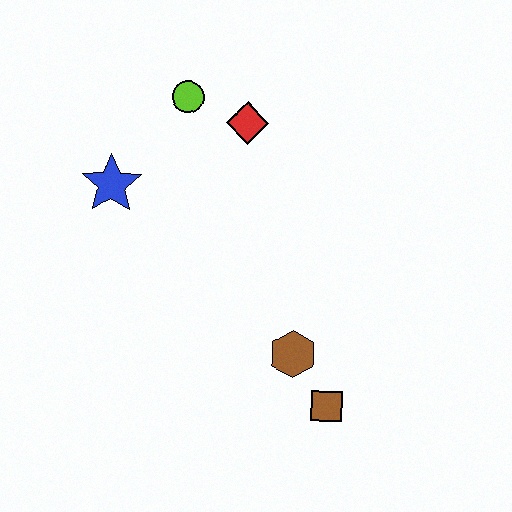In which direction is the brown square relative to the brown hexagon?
The brown square is below the brown hexagon.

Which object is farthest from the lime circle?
The brown square is farthest from the lime circle.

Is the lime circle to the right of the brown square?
No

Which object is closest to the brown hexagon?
The brown square is closest to the brown hexagon.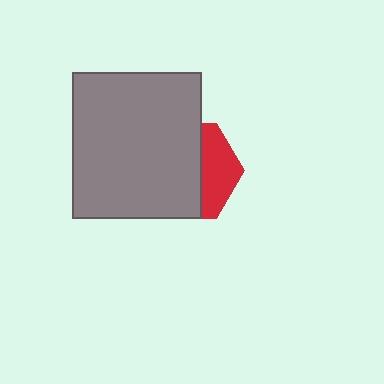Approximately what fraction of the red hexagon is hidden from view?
Roughly 65% of the red hexagon is hidden behind the gray rectangle.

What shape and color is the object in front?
The object in front is a gray rectangle.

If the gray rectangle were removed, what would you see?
You would see the complete red hexagon.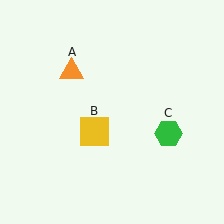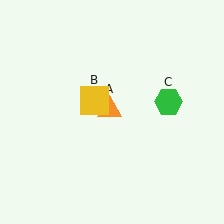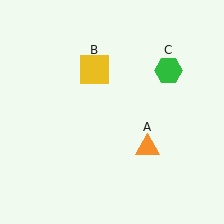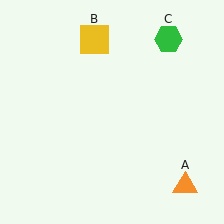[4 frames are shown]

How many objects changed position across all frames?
3 objects changed position: orange triangle (object A), yellow square (object B), green hexagon (object C).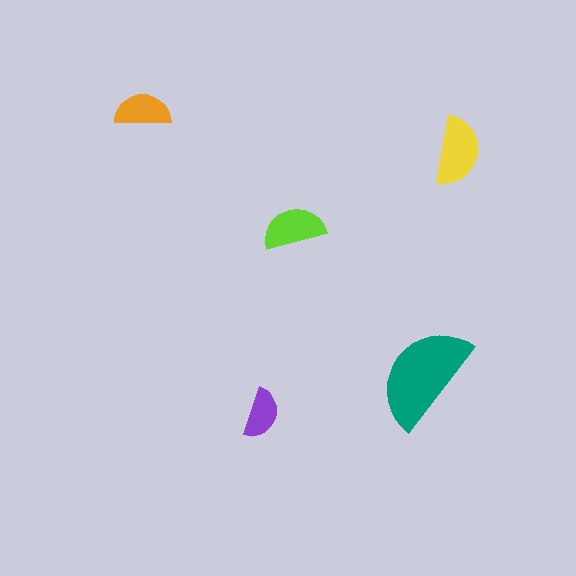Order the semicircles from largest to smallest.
the teal one, the yellow one, the lime one, the orange one, the purple one.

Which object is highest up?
The orange semicircle is topmost.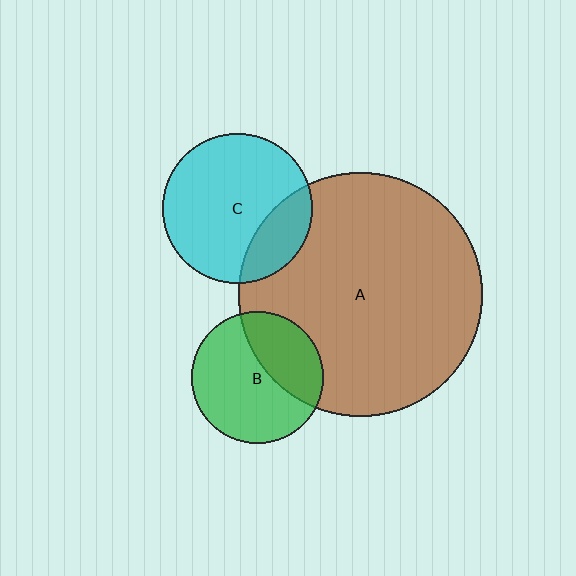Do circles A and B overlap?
Yes.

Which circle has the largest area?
Circle A (brown).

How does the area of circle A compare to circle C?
Approximately 2.6 times.